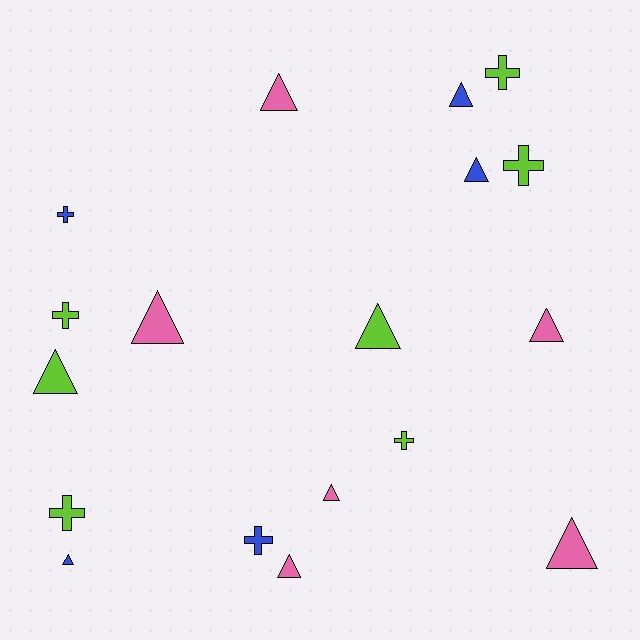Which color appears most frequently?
Lime, with 7 objects.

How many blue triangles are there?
There are 3 blue triangles.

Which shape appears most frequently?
Triangle, with 11 objects.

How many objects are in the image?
There are 18 objects.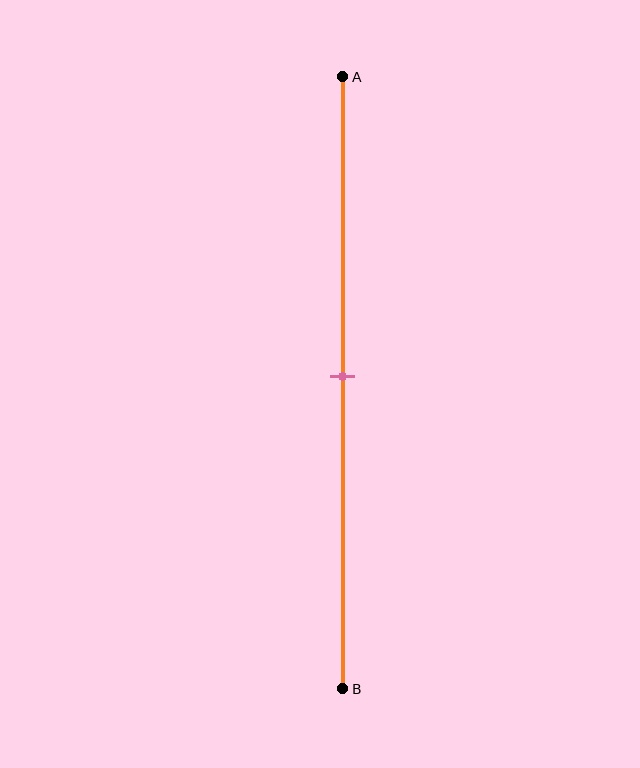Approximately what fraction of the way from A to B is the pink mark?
The pink mark is approximately 50% of the way from A to B.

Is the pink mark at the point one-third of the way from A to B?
No, the mark is at about 50% from A, not at the 33% one-third point.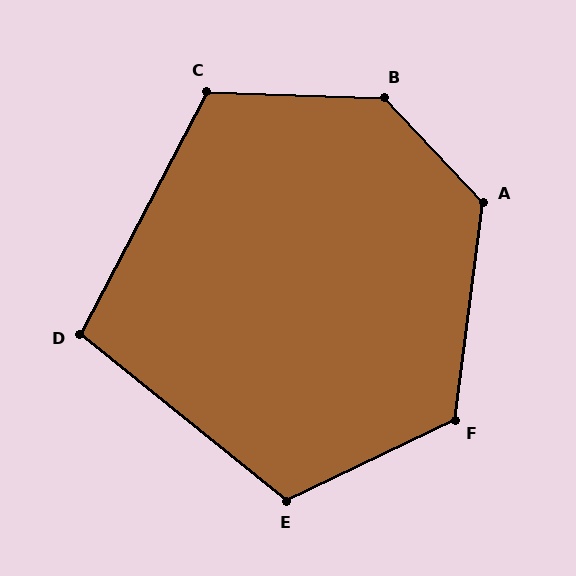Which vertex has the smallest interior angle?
D, at approximately 102 degrees.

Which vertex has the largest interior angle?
B, at approximately 135 degrees.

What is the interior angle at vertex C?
Approximately 115 degrees (obtuse).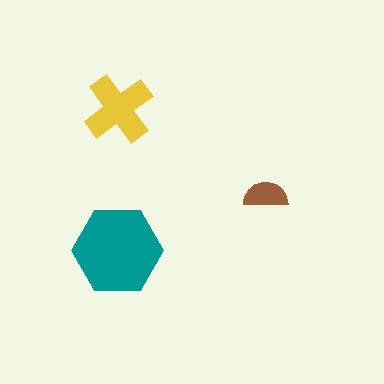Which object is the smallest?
The brown semicircle.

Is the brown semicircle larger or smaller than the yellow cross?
Smaller.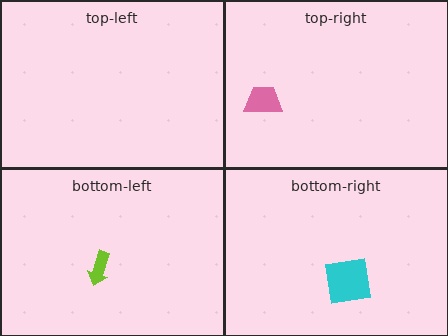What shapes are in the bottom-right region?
The cyan square.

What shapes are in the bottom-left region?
The lime arrow.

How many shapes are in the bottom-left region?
1.